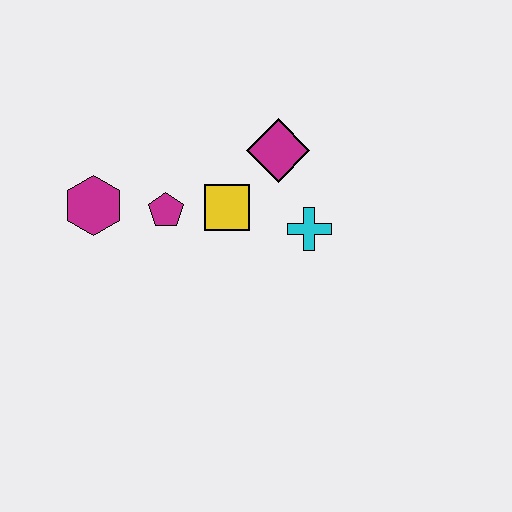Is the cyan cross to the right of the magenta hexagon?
Yes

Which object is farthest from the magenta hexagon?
The cyan cross is farthest from the magenta hexagon.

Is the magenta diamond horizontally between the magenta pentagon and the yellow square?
No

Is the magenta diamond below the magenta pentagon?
No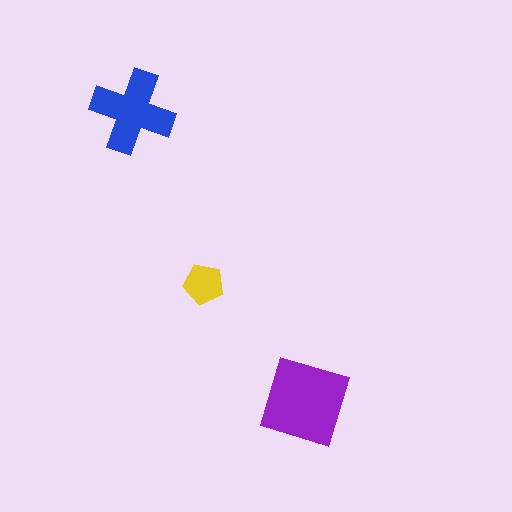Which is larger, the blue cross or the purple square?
The purple square.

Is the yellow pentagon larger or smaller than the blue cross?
Smaller.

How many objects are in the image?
There are 3 objects in the image.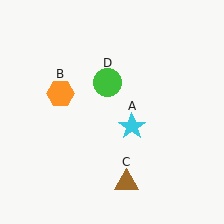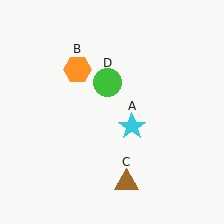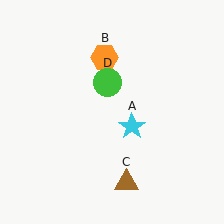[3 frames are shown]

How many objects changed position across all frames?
1 object changed position: orange hexagon (object B).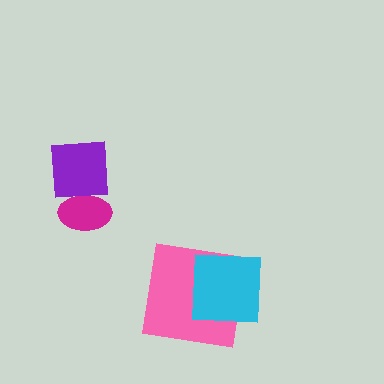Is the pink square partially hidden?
Yes, it is partially covered by another shape.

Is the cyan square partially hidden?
No, no other shape covers it.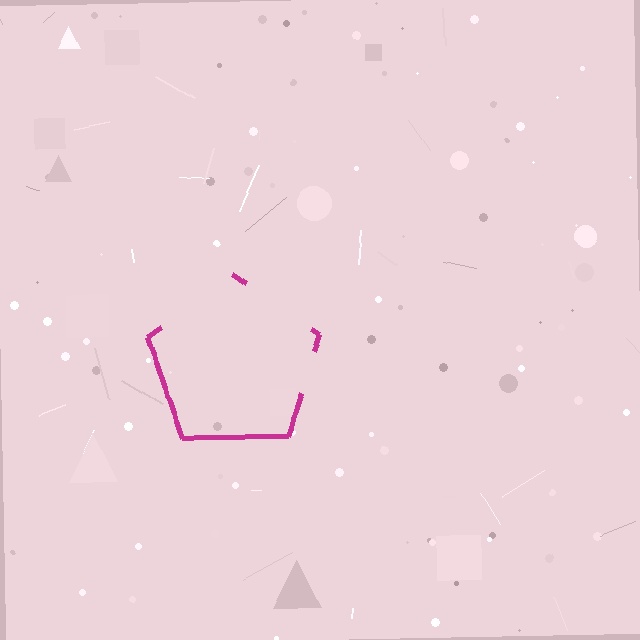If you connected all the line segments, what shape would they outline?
They would outline a pentagon.